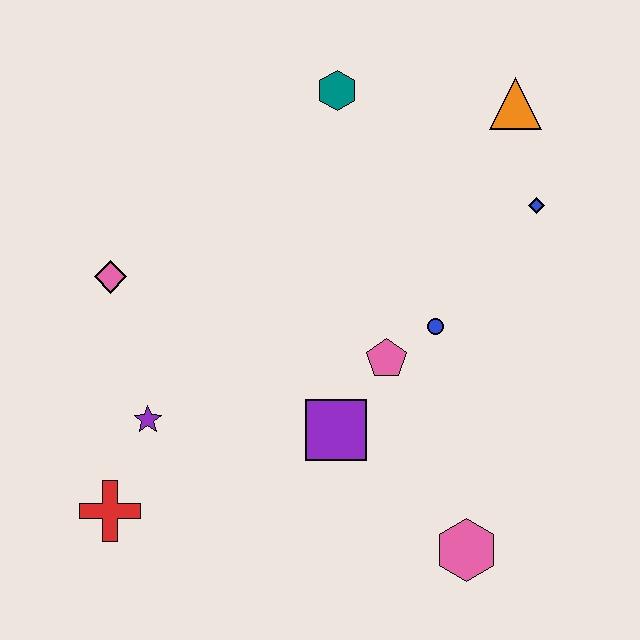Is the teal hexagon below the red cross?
No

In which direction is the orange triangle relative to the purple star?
The orange triangle is to the right of the purple star.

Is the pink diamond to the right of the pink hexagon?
No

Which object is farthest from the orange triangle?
The red cross is farthest from the orange triangle.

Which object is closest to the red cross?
The purple star is closest to the red cross.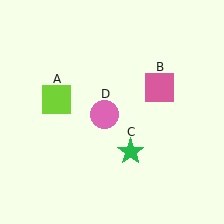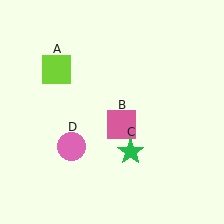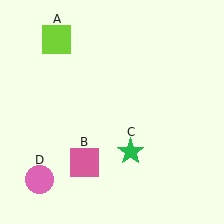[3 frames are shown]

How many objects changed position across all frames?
3 objects changed position: lime square (object A), pink square (object B), pink circle (object D).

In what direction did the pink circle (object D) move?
The pink circle (object D) moved down and to the left.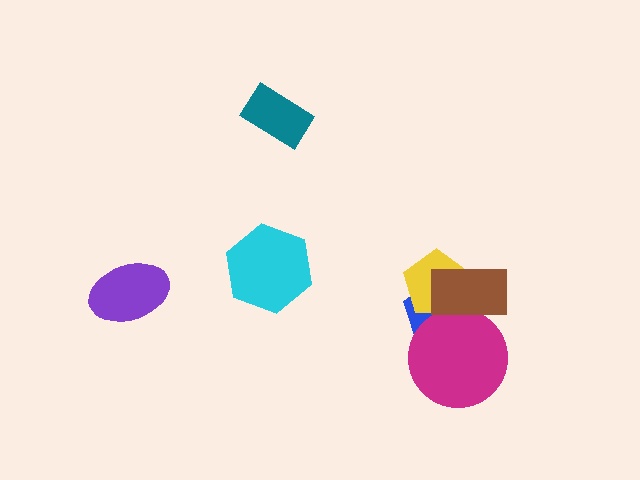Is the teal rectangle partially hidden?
No, no other shape covers it.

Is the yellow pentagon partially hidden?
Yes, it is partially covered by another shape.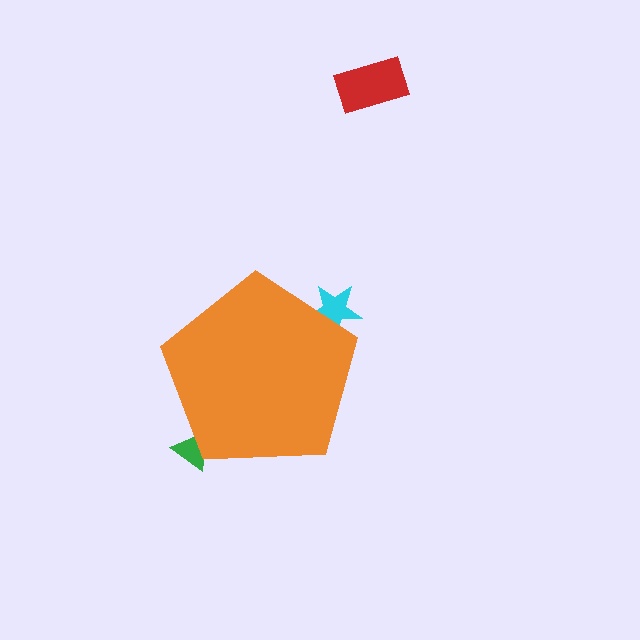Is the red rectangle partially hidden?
No, the red rectangle is fully visible.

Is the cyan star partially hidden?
Yes, the cyan star is partially hidden behind the orange pentagon.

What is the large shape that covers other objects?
An orange pentagon.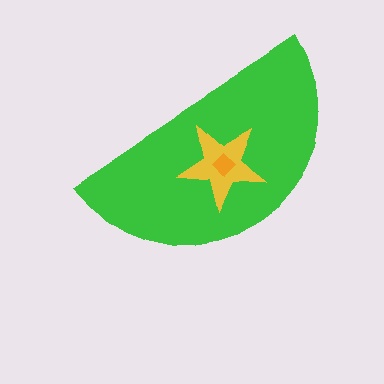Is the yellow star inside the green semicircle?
Yes.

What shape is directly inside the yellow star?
The orange diamond.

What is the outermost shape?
The green semicircle.